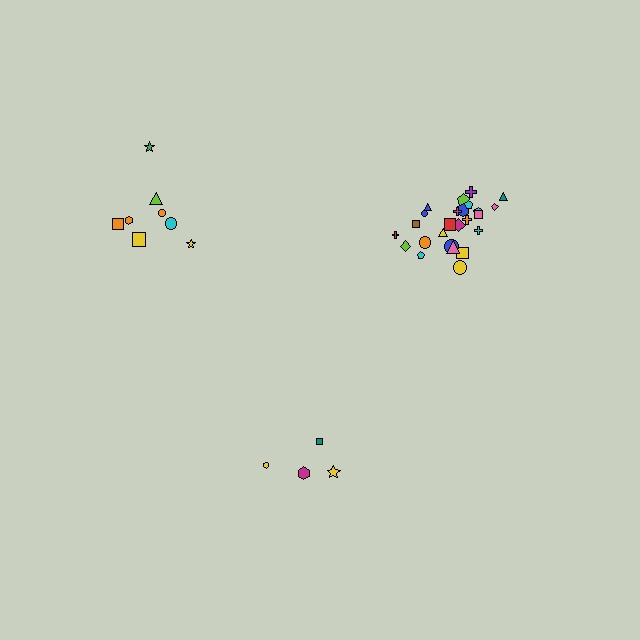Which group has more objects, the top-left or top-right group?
The top-right group.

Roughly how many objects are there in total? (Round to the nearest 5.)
Roughly 35 objects in total.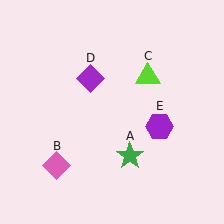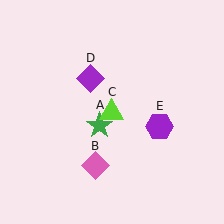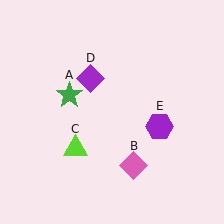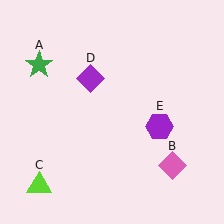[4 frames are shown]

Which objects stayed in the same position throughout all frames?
Purple diamond (object D) and purple hexagon (object E) remained stationary.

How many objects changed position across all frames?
3 objects changed position: green star (object A), pink diamond (object B), lime triangle (object C).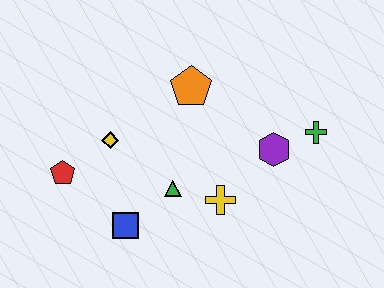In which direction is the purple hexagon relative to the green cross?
The purple hexagon is to the left of the green cross.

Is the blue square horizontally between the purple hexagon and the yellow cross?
No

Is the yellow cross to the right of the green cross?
No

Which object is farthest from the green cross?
The red pentagon is farthest from the green cross.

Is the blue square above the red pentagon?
No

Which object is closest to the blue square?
The green triangle is closest to the blue square.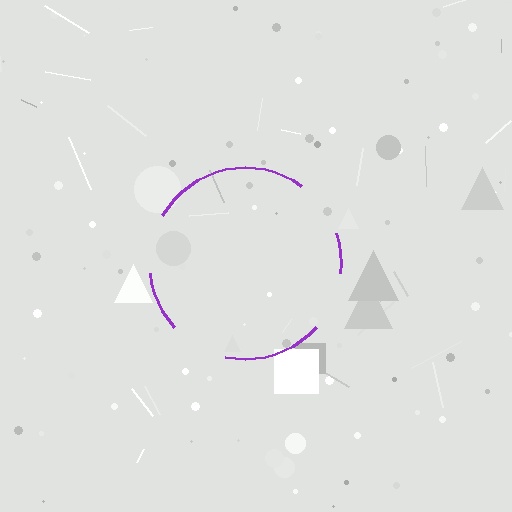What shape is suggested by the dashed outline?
The dashed outline suggests a circle.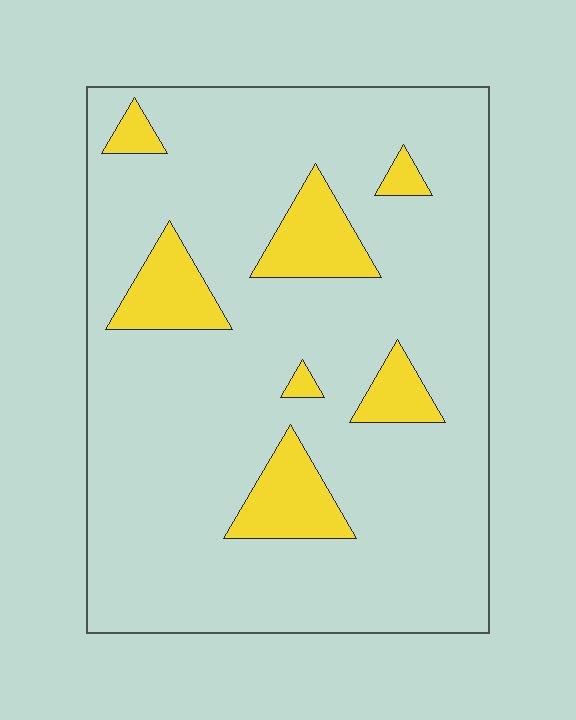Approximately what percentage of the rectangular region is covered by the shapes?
Approximately 15%.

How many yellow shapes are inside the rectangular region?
7.